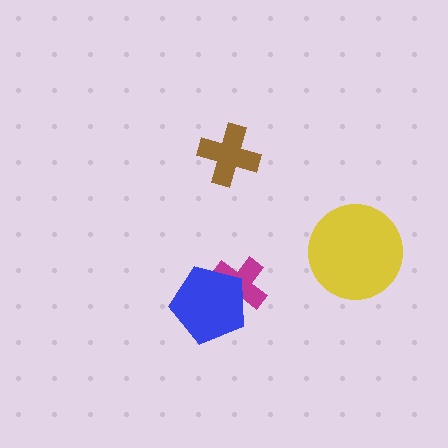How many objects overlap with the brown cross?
0 objects overlap with the brown cross.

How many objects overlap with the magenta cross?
1 object overlaps with the magenta cross.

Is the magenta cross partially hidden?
Yes, it is partially covered by another shape.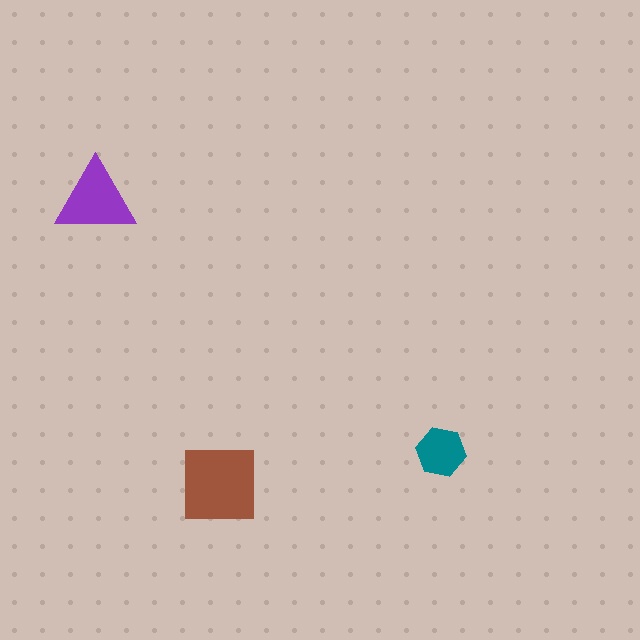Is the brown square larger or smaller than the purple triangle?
Larger.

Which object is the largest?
The brown square.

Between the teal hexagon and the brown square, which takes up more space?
The brown square.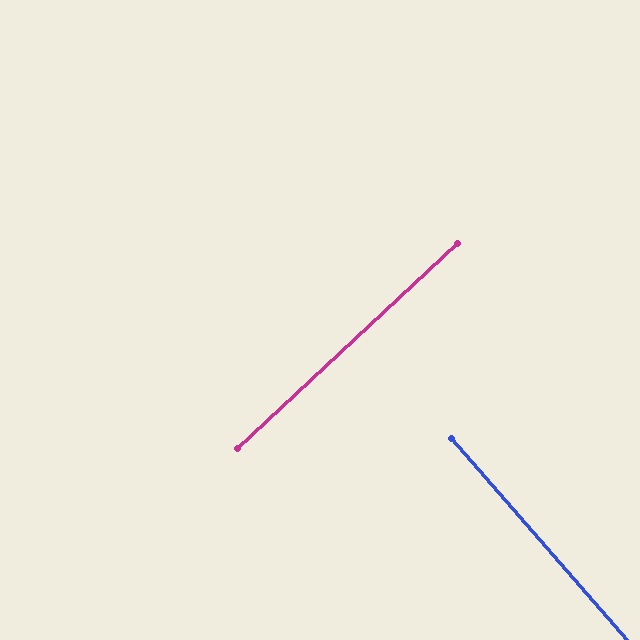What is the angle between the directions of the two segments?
Approximately 88 degrees.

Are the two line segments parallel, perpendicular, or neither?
Perpendicular — they meet at approximately 88°.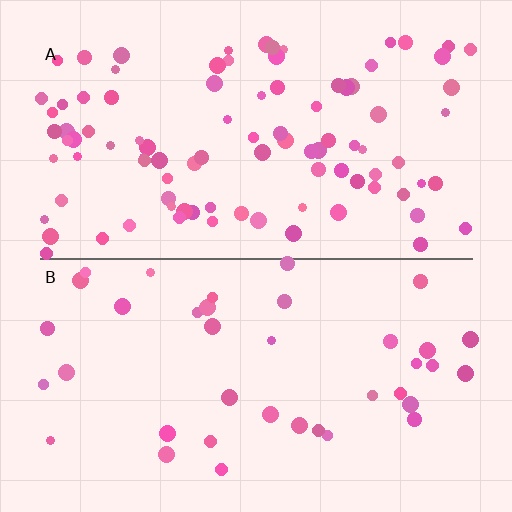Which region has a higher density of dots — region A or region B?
A (the top).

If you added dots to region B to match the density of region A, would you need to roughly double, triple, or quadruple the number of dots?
Approximately double.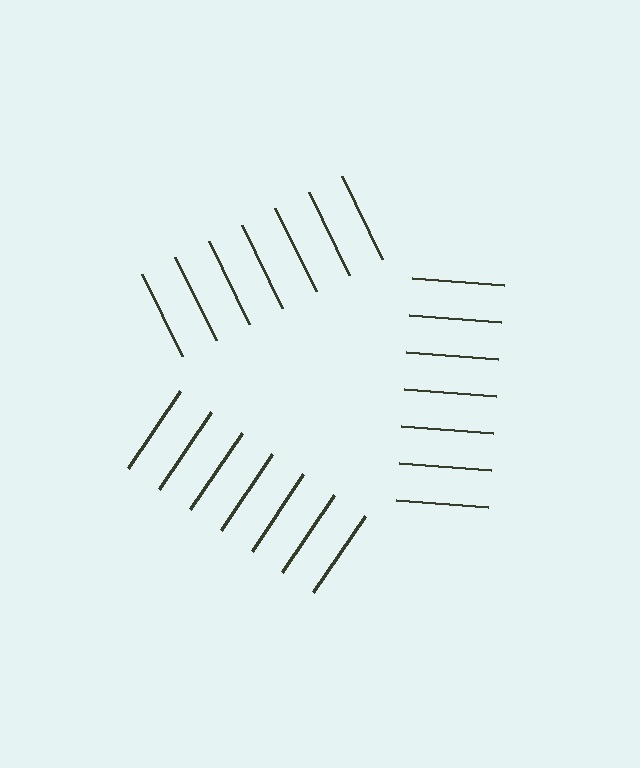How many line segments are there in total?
21 — 7 along each of the 3 edges.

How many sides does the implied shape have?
3 sides — the line-ends trace a triangle.